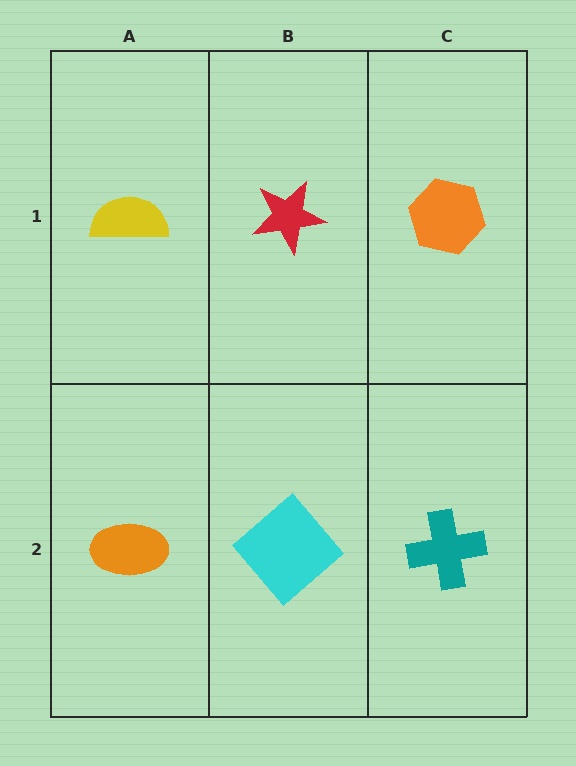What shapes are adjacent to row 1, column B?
A cyan diamond (row 2, column B), a yellow semicircle (row 1, column A), an orange hexagon (row 1, column C).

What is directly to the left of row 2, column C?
A cyan diamond.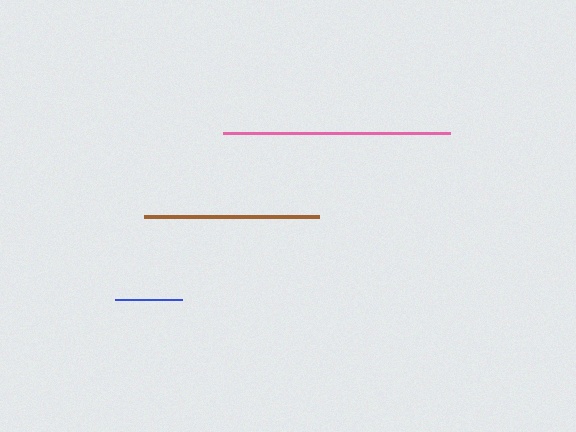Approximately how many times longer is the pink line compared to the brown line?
The pink line is approximately 1.3 times the length of the brown line.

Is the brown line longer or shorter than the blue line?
The brown line is longer than the blue line.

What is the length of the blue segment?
The blue segment is approximately 67 pixels long.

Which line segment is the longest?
The pink line is the longest at approximately 227 pixels.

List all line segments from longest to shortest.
From longest to shortest: pink, brown, blue.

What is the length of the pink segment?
The pink segment is approximately 227 pixels long.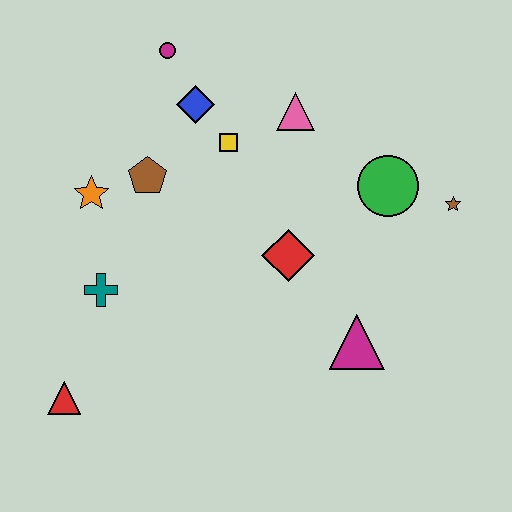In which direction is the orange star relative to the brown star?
The orange star is to the left of the brown star.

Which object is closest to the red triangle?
The teal cross is closest to the red triangle.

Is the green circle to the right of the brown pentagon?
Yes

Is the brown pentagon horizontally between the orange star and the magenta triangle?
Yes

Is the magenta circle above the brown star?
Yes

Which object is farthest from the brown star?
The red triangle is farthest from the brown star.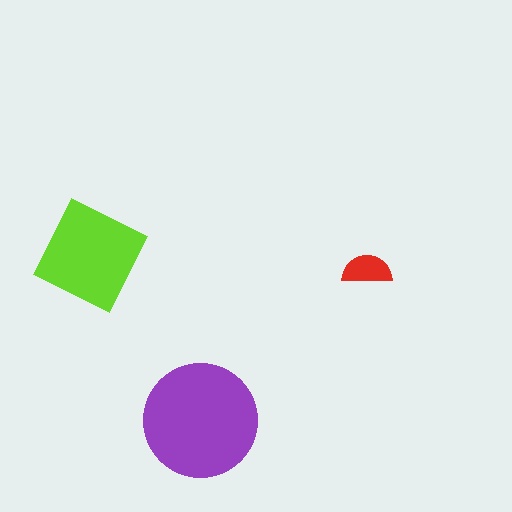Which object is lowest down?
The purple circle is bottommost.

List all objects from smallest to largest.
The red semicircle, the lime square, the purple circle.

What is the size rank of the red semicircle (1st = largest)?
3rd.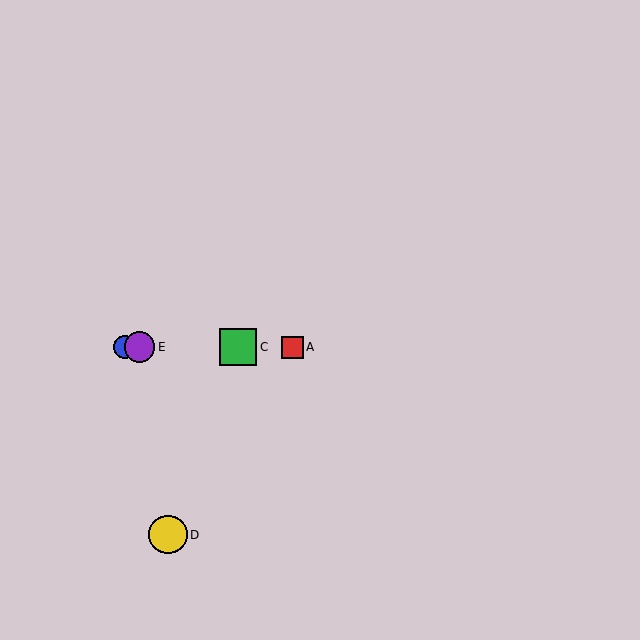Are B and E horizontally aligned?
Yes, both are at y≈347.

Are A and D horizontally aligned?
No, A is at y≈347 and D is at y≈535.